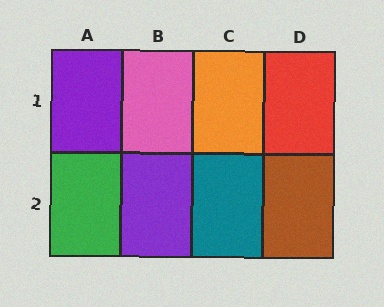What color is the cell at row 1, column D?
Red.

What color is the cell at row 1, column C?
Orange.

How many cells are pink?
1 cell is pink.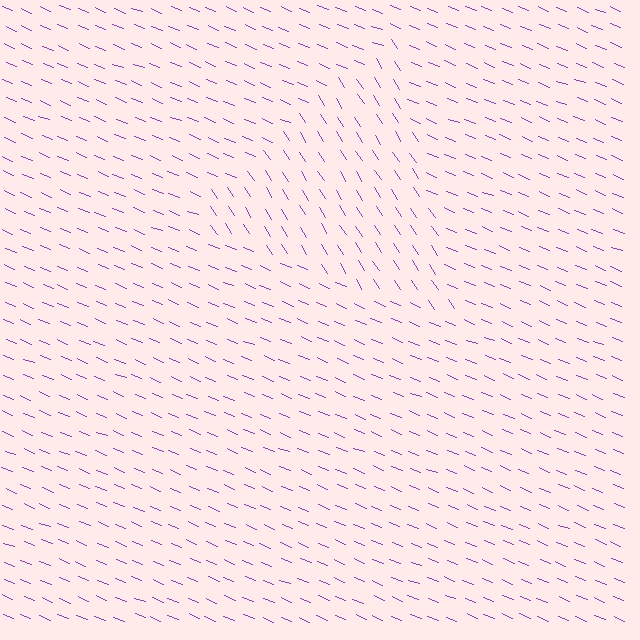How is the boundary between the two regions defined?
The boundary is defined purely by a change in line orientation (approximately 35 degrees difference). All lines are the same color and thickness.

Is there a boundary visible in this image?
Yes, there is a texture boundary formed by a change in line orientation.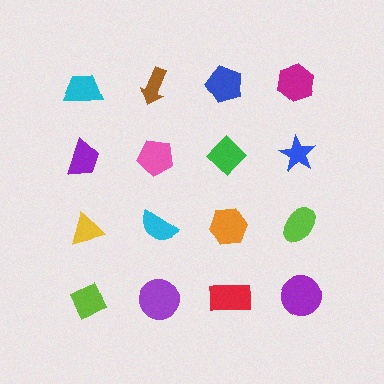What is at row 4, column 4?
A purple circle.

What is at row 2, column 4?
A blue star.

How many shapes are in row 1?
4 shapes.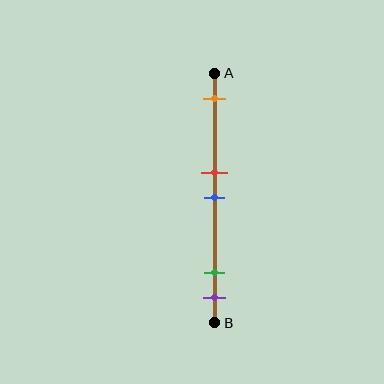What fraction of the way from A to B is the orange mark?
The orange mark is approximately 10% (0.1) of the way from A to B.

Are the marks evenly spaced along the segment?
No, the marks are not evenly spaced.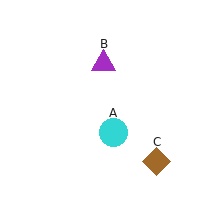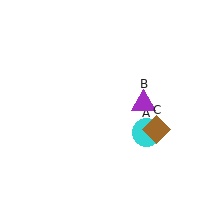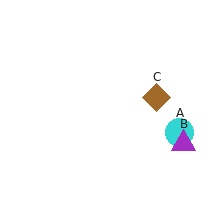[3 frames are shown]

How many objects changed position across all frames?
3 objects changed position: cyan circle (object A), purple triangle (object B), brown diamond (object C).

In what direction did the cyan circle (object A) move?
The cyan circle (object A) moved right.